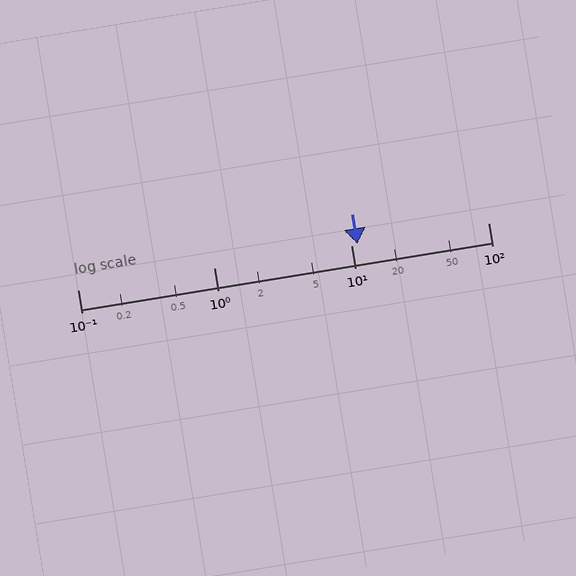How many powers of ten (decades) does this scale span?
The scale spans 3 decades, from 0.1 to 100.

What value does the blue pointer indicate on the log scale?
The pointer indicates approximately 11.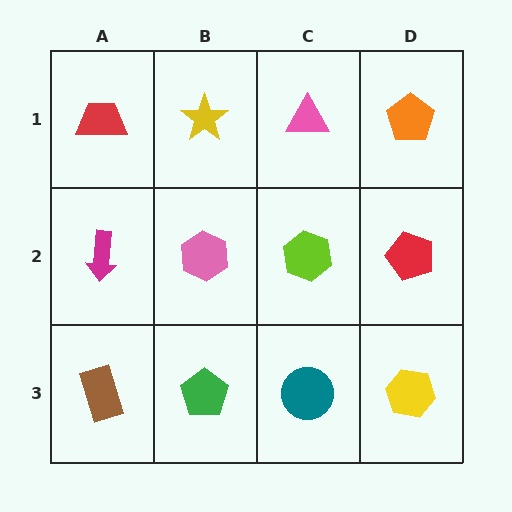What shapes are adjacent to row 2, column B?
A yellow star (row 1, column B), a green pentagon (row 3, column B), a magenta arrow (row 2, column A), a lime hexagon (row 2, column C).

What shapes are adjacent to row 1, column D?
A red pentagon (row 2, column D), a pink triangle (row 1, column C).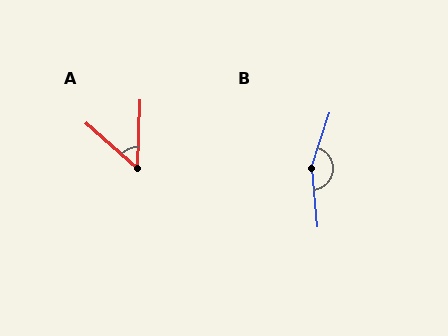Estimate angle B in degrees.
Approximately 156 degrees.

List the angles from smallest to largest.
A (50°), B (156°).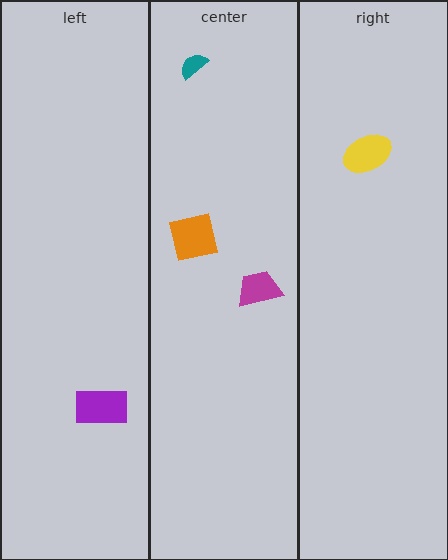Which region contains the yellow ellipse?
The right region.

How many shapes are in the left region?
1.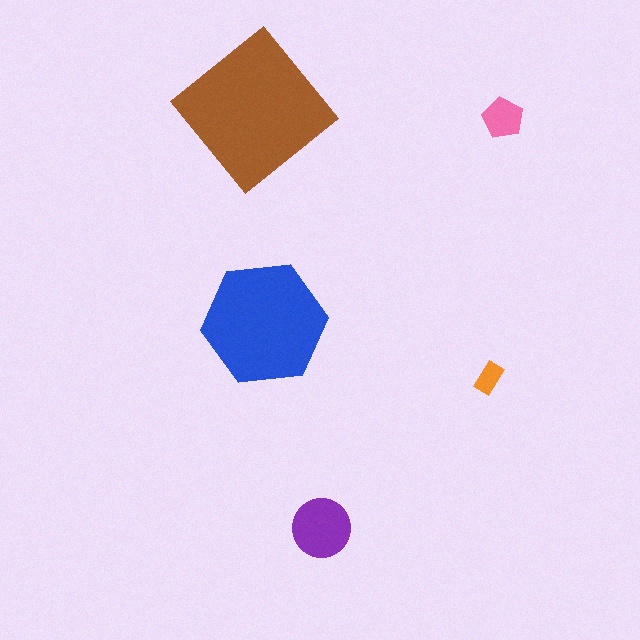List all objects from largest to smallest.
The brown diamond, the blue hexagon, the purple circle, the pink pentagon, the orange rectangle.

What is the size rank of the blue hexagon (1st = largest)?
2nd.